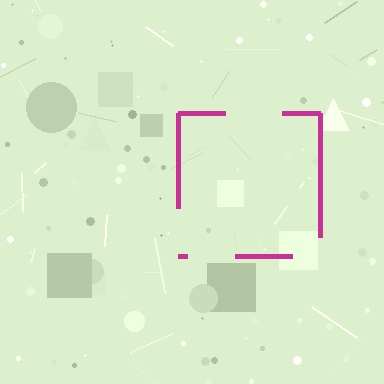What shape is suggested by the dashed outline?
The dashed outline suggests a square.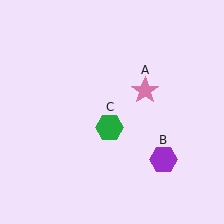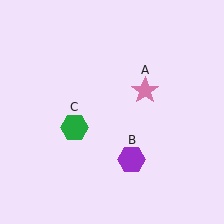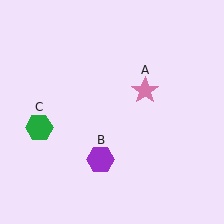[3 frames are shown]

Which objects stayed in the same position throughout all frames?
Pink star (object A) remained stationary.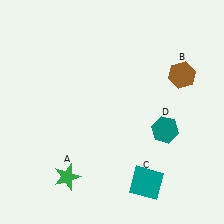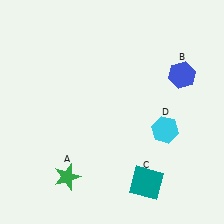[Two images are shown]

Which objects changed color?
B changed from brown to blue. D changed from teal to cyan.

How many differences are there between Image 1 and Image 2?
There are 2 differences between the two images.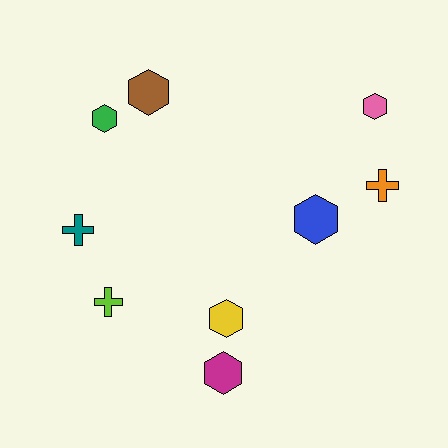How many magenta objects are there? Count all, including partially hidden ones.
There is 1 magenta object.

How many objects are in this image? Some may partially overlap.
There are 9 objects.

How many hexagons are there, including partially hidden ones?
There are 6 hexagons.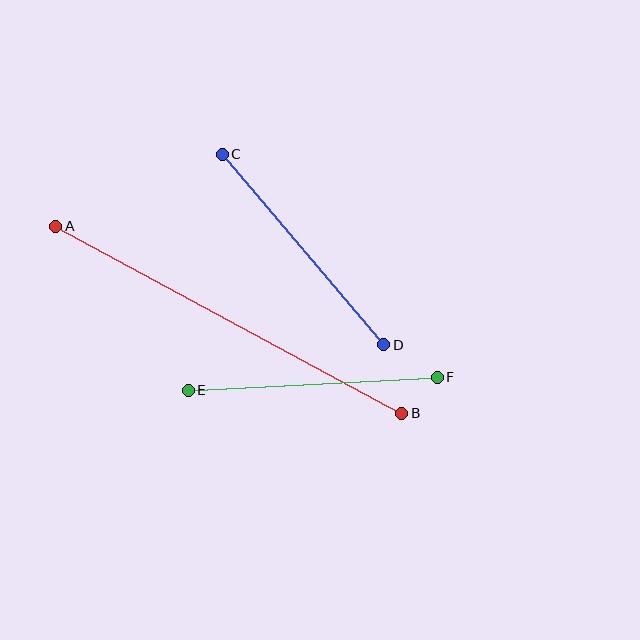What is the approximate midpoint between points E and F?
The midpoint is at approximately (313, 384) pixels.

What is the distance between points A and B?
The distance is approximately 393 pixels.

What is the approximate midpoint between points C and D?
The midpoint is at approximately (303, 250) pixels.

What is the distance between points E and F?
The distance is approximately 249 pixels.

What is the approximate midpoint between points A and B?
The midpoint is at approximately (229, 320) pixels.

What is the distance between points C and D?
The distance is approximately 250 pixels.